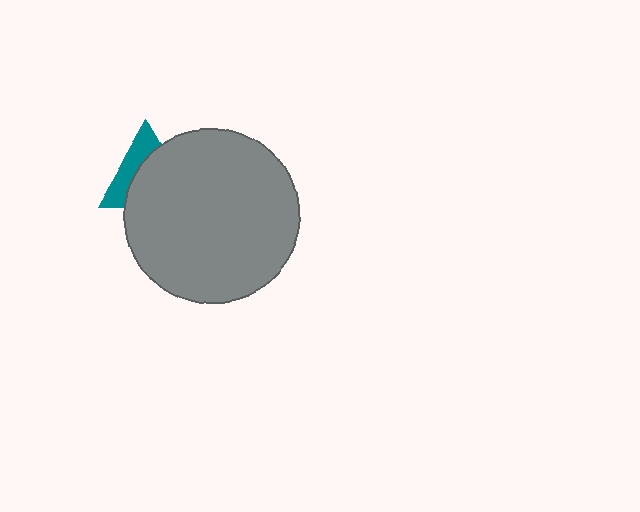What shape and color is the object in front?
The object in front is a gray circle.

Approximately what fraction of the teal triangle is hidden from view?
Roughly 61% of the teal triangle is hidden behind the gray circle.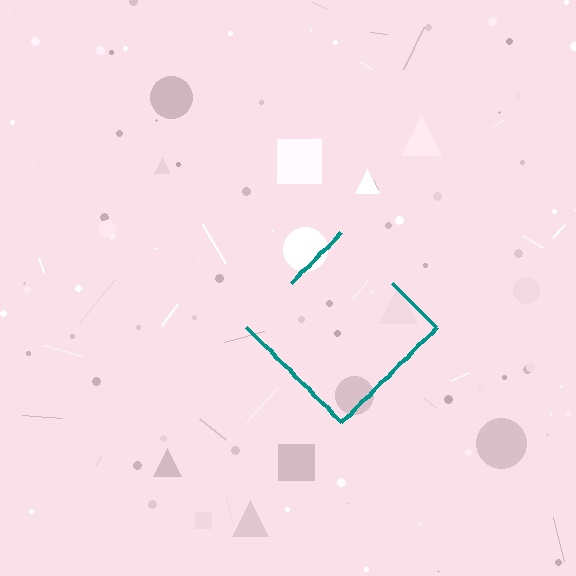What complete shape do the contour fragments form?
The contour fragments form a diamond.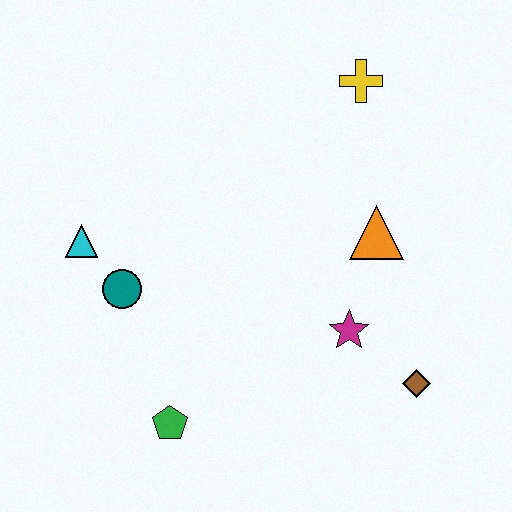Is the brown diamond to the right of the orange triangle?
Yes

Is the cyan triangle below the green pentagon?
No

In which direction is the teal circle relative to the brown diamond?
The teal circle is to the left of the brown diamond.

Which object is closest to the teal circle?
The cyan triangle is closest to the teal circle.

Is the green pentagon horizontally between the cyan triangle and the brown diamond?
Yes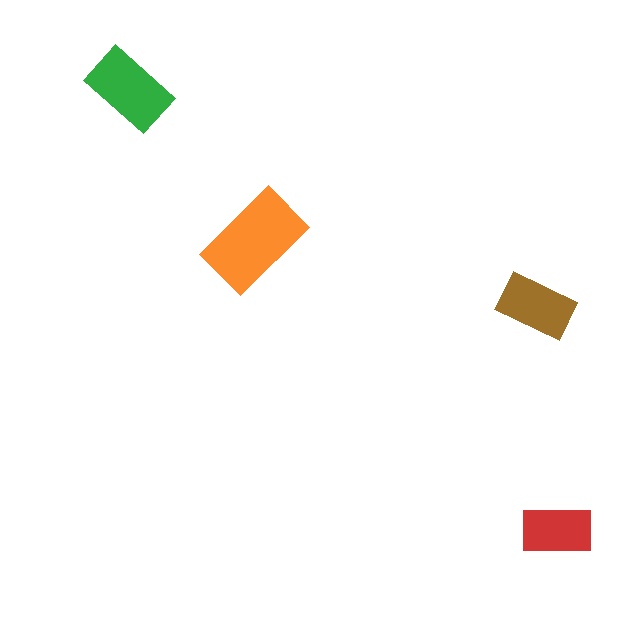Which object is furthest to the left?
The green rectangle is leftmost.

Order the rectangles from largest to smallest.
the orange one, the green one, the brown one, the red one.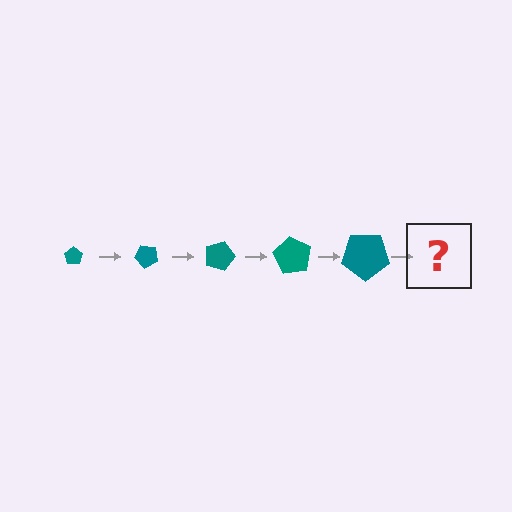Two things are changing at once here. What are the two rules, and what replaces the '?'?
The two rules are that the pentagon grows larger each step and it rotates 45 degrees each step. The '?' should be a pentagon, larger than the previous one and rotated 225 degrees from the start.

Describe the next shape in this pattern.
It should be a pentagon, larger than the previous one and rotated 225 degrees from the start.